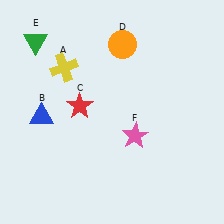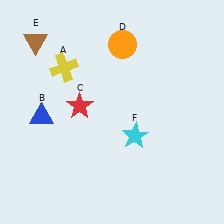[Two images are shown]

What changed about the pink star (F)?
In Image 1, F is pink. In Image 2, it changed to cyan.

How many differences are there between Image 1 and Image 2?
There are 2 differences between the two images.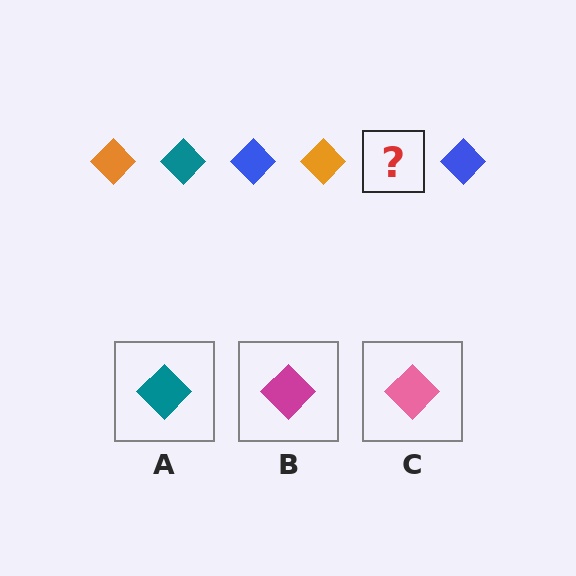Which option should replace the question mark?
Option A.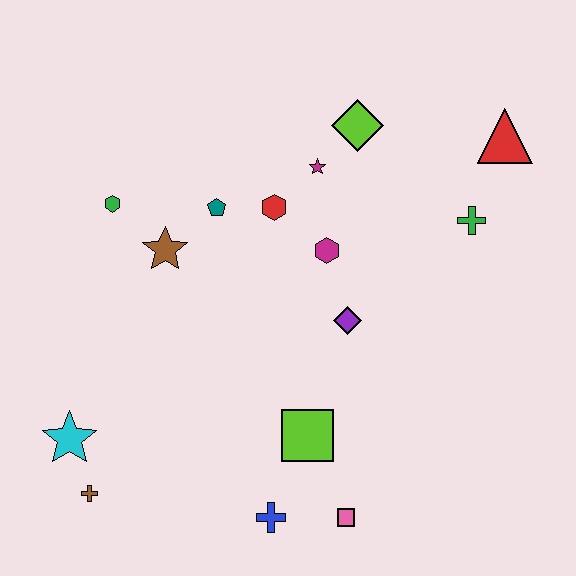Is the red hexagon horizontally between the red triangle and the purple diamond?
No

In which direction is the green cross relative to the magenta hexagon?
The green cross is to the right of the magenta hexagon.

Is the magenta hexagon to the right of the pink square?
No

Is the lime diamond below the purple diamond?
No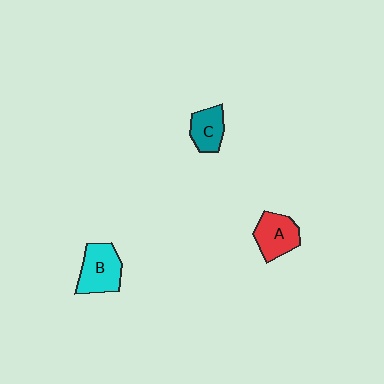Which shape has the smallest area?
Shape C (teal).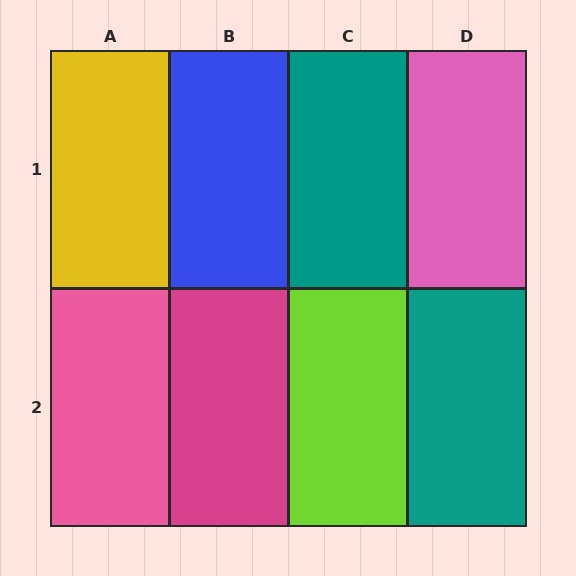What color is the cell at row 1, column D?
Pink.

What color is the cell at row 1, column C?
Teal.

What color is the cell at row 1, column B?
Blue.